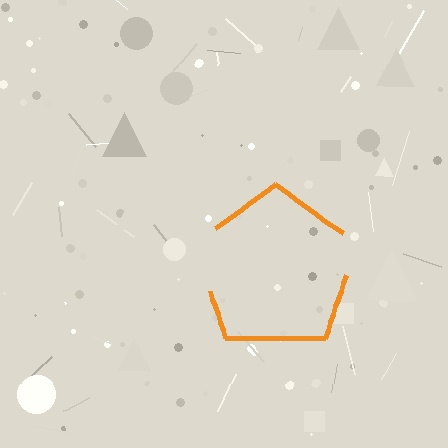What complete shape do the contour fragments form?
The contour fragments form a pentagon.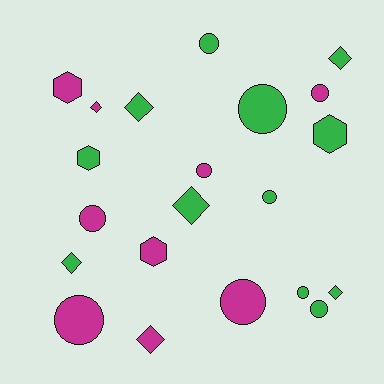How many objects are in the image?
There are 21 objects.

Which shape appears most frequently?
Circle, with 10 objects.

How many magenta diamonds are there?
There are 2 magenta diamonds.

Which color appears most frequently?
Green, with 12 objects.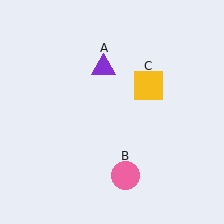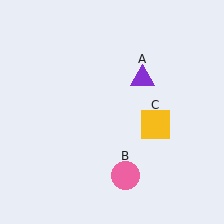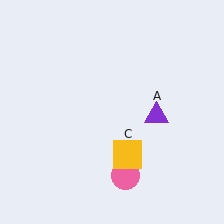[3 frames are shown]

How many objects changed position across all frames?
2 objects changed position: purple triangle (object A), yellow square (object C).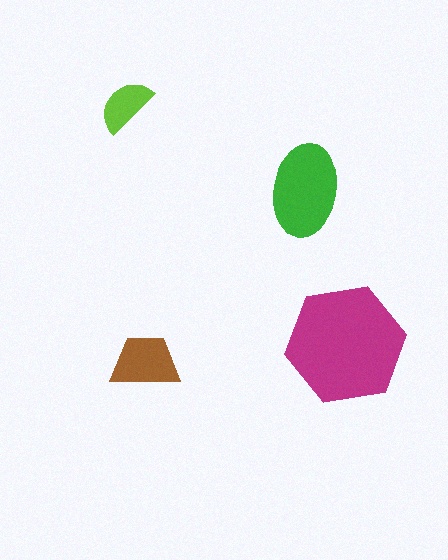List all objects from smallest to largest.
The lime semicircle, the brown trapezoid, the green ellipse, the magenta hexagon.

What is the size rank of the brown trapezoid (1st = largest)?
3rd.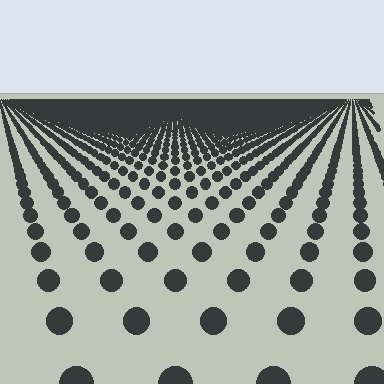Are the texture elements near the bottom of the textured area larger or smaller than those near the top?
Larger. Near the bottom, elements are closer to the viewer and appear at a bigger on-screen size.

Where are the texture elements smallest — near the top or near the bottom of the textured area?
Near the top.